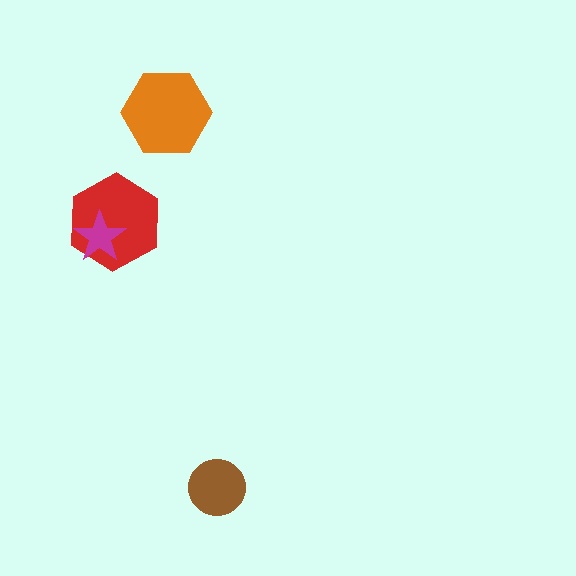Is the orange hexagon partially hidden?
No, no other shape covers it.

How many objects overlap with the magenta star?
1 object overlaps with the magenta star.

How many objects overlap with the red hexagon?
1 object overlaps with the red hexagon.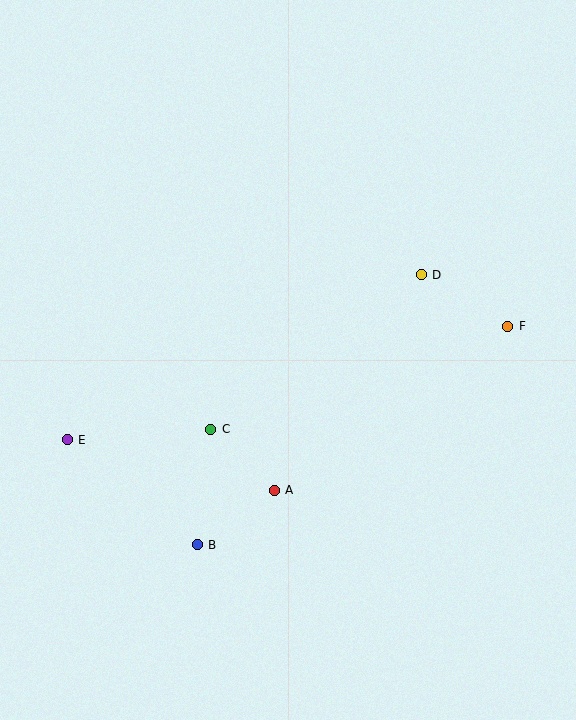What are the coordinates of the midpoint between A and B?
The midpoint between A and B is at (236, 517).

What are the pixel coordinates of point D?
Point D is at (421, 275).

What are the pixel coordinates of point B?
Point B is at (197, 545).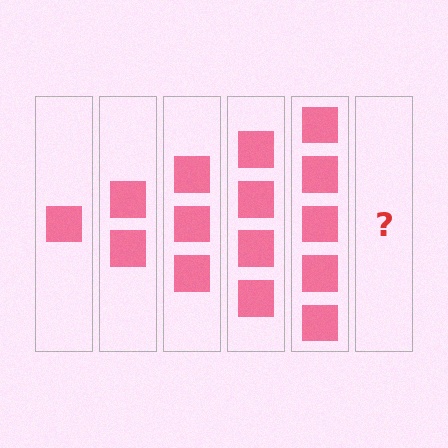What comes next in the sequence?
The next element should be 6 squares.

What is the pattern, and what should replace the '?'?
The pattern is that each step adds one more square. The '?' should be 6 squares.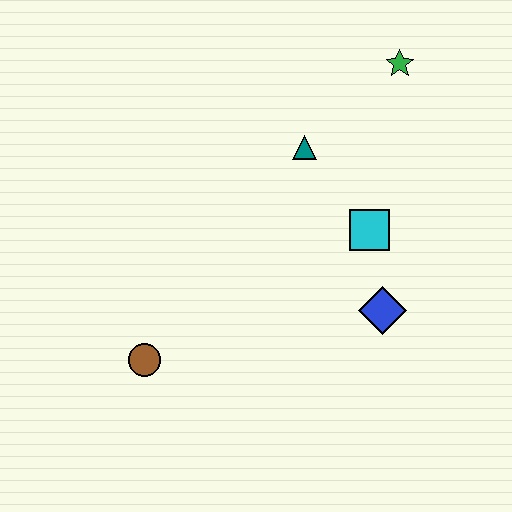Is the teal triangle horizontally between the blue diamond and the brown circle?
Yes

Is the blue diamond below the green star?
Yes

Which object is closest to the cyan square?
The blue diamond is closest to the cyan square.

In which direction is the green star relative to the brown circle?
The green star is above the brown circle.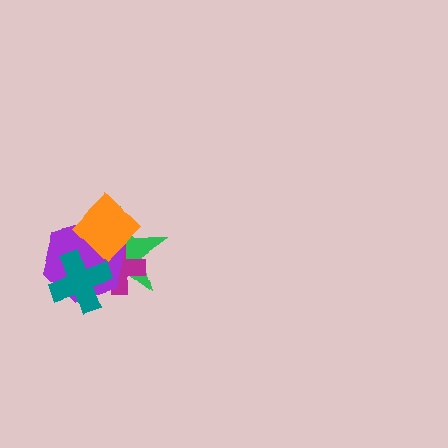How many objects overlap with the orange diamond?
3 objects overlap with the orange diamond.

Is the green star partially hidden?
Yes, it is partially covered by another shape.